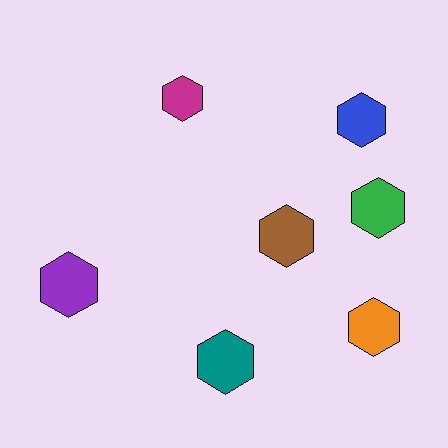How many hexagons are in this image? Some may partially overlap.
There are 7 hexagons.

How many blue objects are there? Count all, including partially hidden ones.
There is 1 blue object.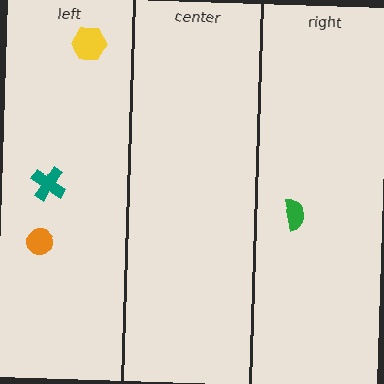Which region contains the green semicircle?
The right region.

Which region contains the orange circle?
The left region.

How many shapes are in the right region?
1.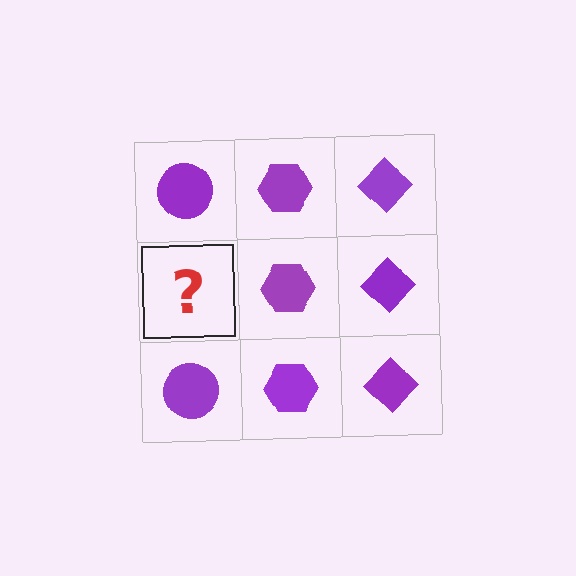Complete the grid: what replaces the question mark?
The question mark should be replaced with a purple circle.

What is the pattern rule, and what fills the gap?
The rule is that each column has a consistent shape. The gap should be filled with a purple circle.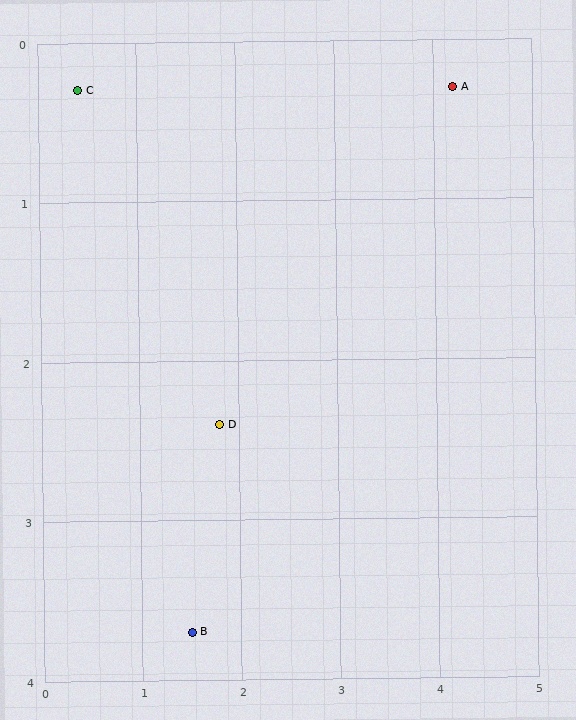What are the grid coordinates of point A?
Point A is at approximately (4.2, 0.3).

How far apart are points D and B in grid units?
Points D and B are about 1.3 grid units apart.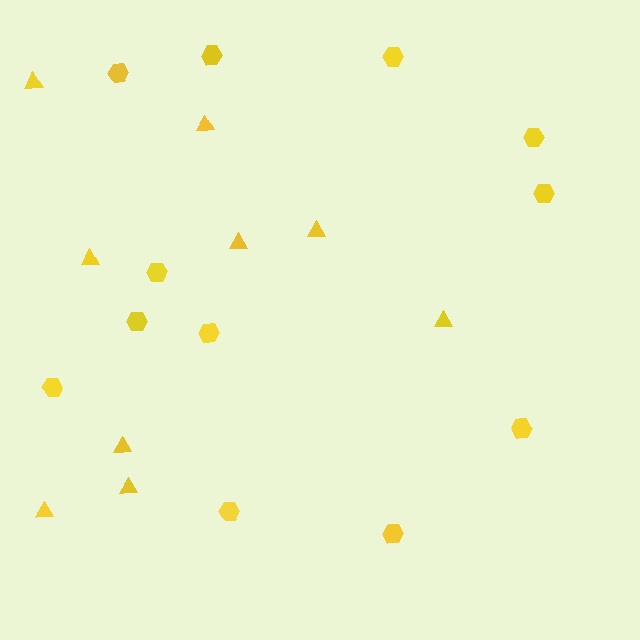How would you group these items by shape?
There are 2 groups: one group of hexagons (12) and one group of triangles (9).